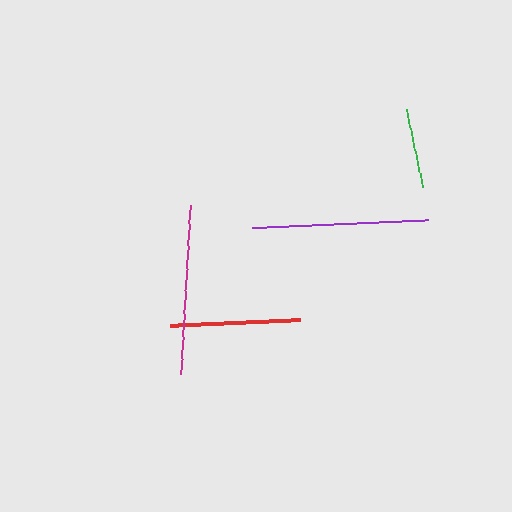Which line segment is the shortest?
The green line is the shortest at approximately 79 pixels.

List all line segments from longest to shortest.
From longest to shortest: purple, magenta, red, green.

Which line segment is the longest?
The purple line is the longest at approximately 176 pixels.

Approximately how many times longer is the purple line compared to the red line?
The purple line is approximately 1.3 times the length of the red line.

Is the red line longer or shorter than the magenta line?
The magenta line is longer than the red line.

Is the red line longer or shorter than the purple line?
The purple line is longer than the red line.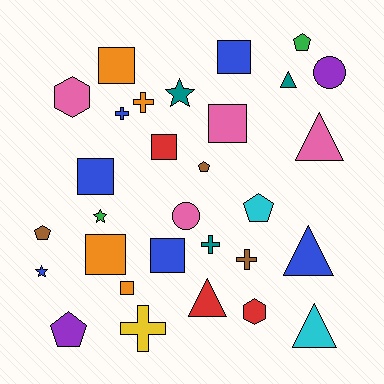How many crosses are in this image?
There are 5 crosses.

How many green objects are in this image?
There are 2 green objects.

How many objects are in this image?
There are 30 objects.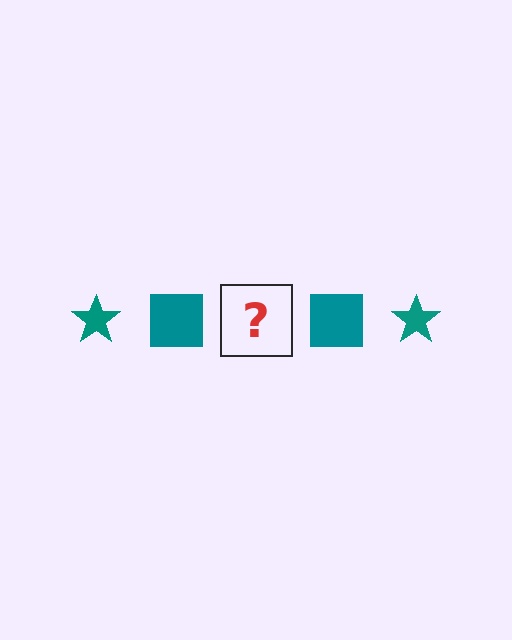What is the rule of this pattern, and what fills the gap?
The rule is that the pattern cycles through star, square shapes in teal. The gap should be filled with a teal star.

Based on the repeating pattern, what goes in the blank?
The blank should be a teal star.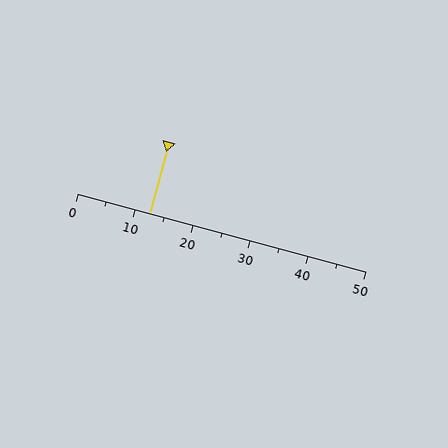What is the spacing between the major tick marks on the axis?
The major ticks are spaced 10 apart.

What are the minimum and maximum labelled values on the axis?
The axis runs from 0 to 50.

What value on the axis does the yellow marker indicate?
The marker indicates approximately 12.5.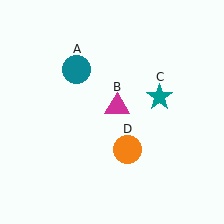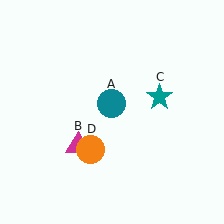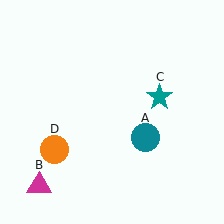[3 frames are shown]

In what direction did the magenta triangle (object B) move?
The magenta triangle (object B) moved down and to the left.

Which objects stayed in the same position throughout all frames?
Teal star (object C) remained stationary.